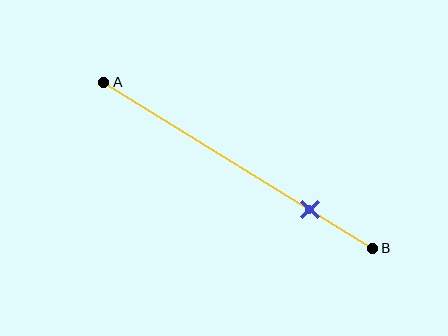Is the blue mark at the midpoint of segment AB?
No, the mark is at about 75% from A, not at the 50% midpoint.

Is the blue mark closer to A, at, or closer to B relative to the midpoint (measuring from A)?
The blue mark is closer to point B than the midpoint of segment AB.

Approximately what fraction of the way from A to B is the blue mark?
The blue mark is approximately 75% of the way from A to B.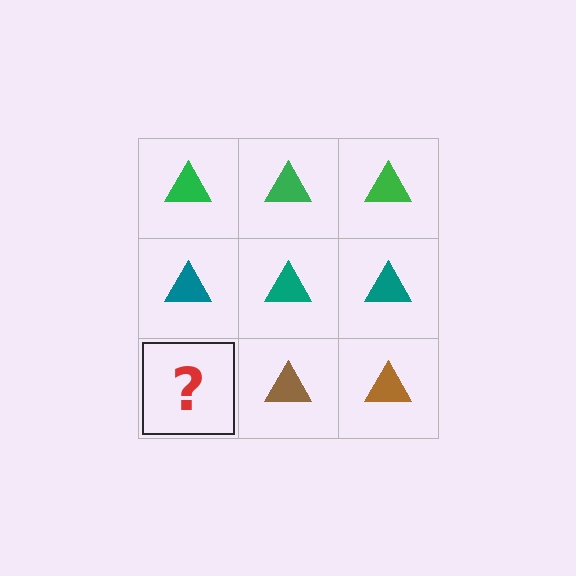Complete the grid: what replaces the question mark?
The question mark should be replaced with a brown triangle.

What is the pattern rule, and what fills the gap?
The rule is that each row has a consistent color. The gap should be filled with a brown triangle.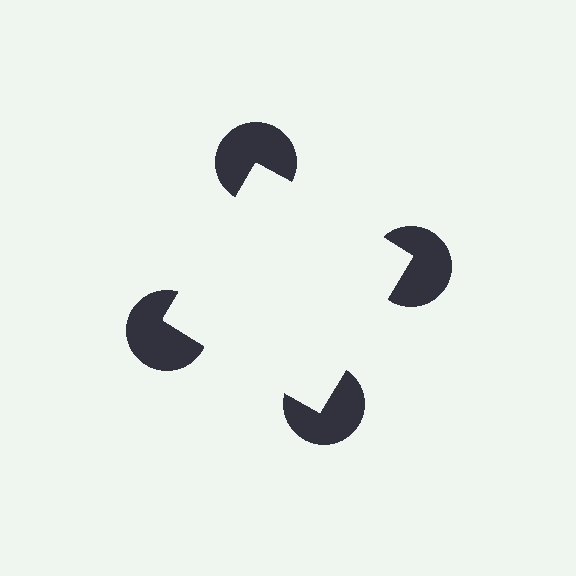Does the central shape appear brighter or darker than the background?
It typically appears slightly brighter than the background, even though no actual brightness change is drawn.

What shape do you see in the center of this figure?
An illusory square — its edges are inferred from the aligned wedge cuts in the pac-man discs, not physically drawn.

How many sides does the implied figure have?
4 sides.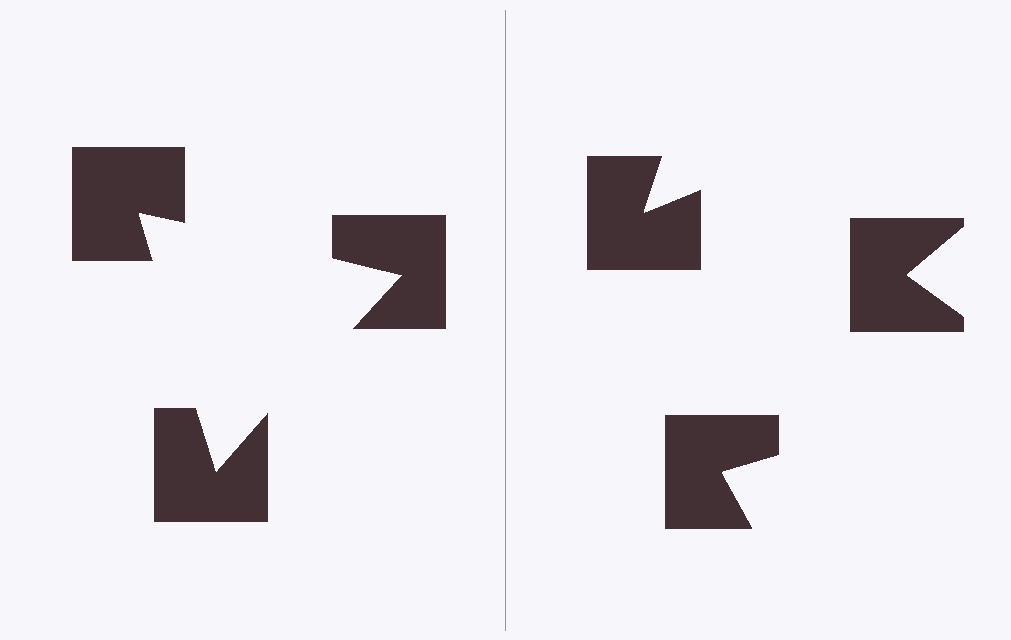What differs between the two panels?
The notched squares are positioned identically on both sides; only the wedge orientations differ. On the left they align to a triangle; on the right they are misaligned.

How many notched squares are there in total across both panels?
6 — 3 on each side.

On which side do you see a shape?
An illusory triangle appears on the left side. On the right side the wedge cuts are rotated, so no coherent shape forms.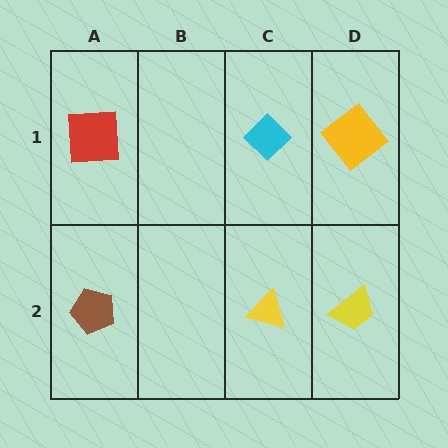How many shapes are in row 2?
3 shapes.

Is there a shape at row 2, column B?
No, that cell is empty.